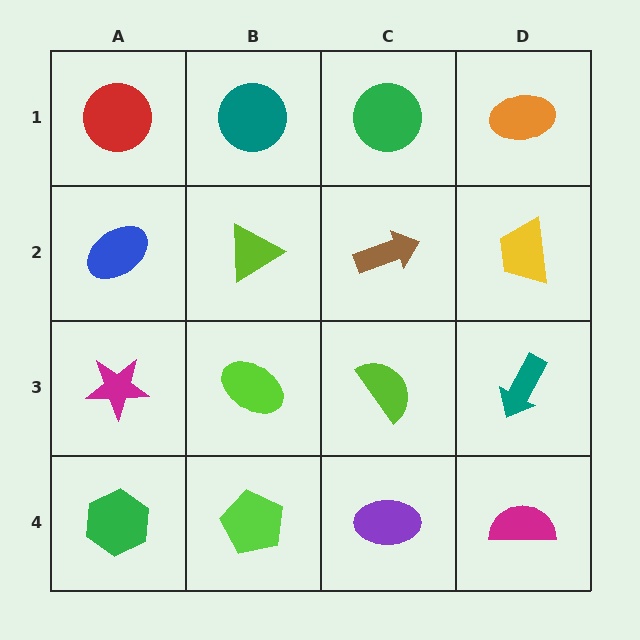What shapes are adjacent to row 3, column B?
A lime triangle (row 2, column B), a lime pentagon (row 4, column B), a magenta star (row 3, column A), a lime semicircle (row 3, column C).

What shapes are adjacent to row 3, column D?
A yellow trapezoid (row 2, column D), a magenta semicircle (row 4, column D), a lime semicircle (row 3, column C).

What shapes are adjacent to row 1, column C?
A brown arrow (row 2, column C), a teal circle (row 1, column B), an orange ellipse (row 1, column D).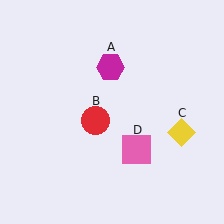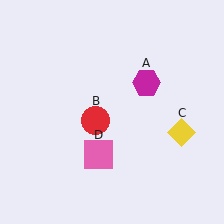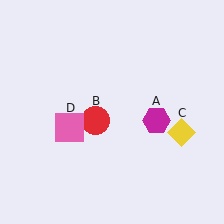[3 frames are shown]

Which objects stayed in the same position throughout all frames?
Red circle (object B) and yellow diamond (object C) remained stationary.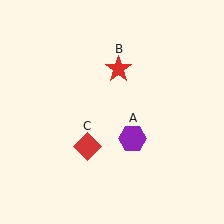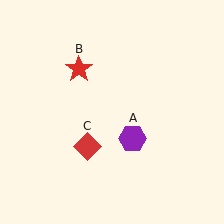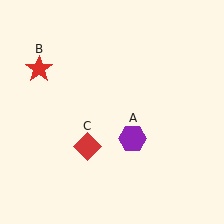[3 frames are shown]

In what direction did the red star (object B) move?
The red star (object B) moved left.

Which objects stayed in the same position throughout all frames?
Purple hexagon (object A) and red diamond (object C) remained stationary.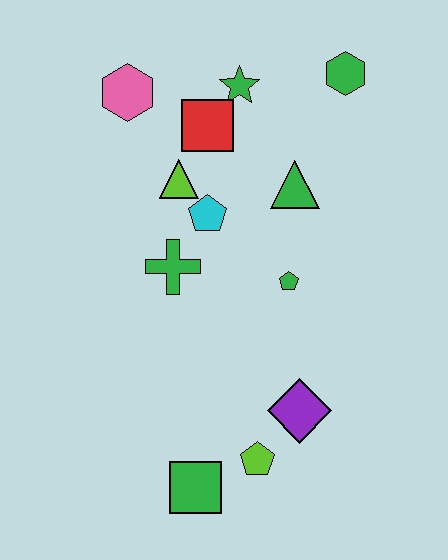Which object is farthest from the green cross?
The green hexagon is farthest from the green cross.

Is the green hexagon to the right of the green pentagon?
Yes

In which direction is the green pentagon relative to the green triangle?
The green pentagon is below the green triangle.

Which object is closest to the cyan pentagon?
The lime triangle is closest to the cyan pentagon.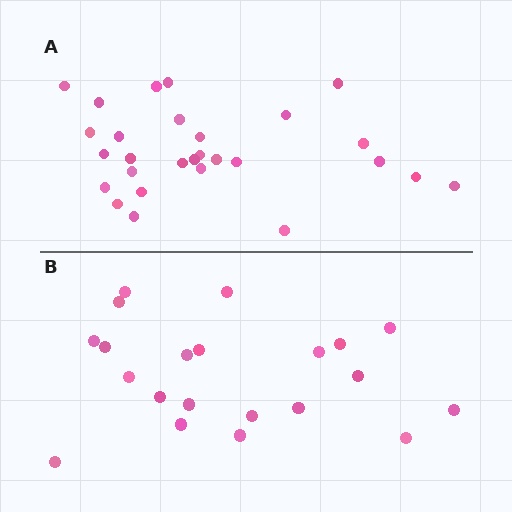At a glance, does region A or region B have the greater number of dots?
Region A (the top region) has more dots.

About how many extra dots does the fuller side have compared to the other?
Region A has roughly 8 or so more dots than region B.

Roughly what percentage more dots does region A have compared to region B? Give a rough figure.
About 35% more.